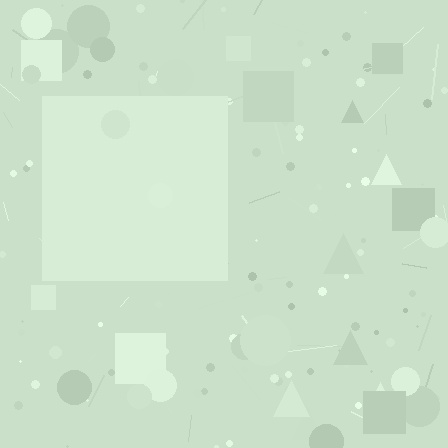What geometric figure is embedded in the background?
A square is embedded in the background.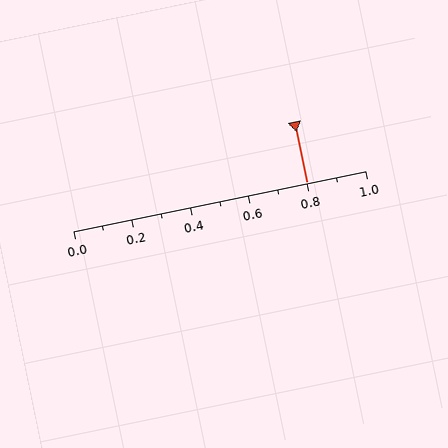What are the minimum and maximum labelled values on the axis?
The axis runs from 0.0 to 1.0.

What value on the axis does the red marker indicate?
The marker indicates approximately 0.8.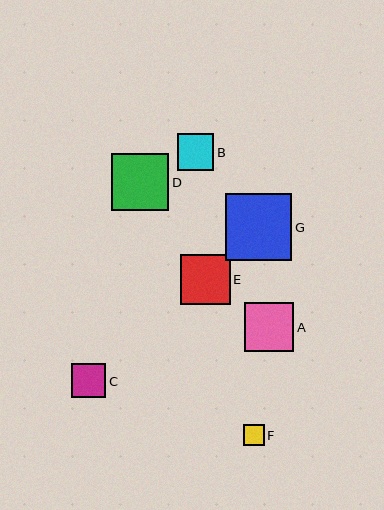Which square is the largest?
Square G is the largest with a size of approximately 67 pixels.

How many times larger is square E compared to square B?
Square E is approximately 1.4 times the size of square B.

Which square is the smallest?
Square F is the smallest with a size of approximately 21 pixels.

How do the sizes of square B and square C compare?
Square B and square C are approximately the same size.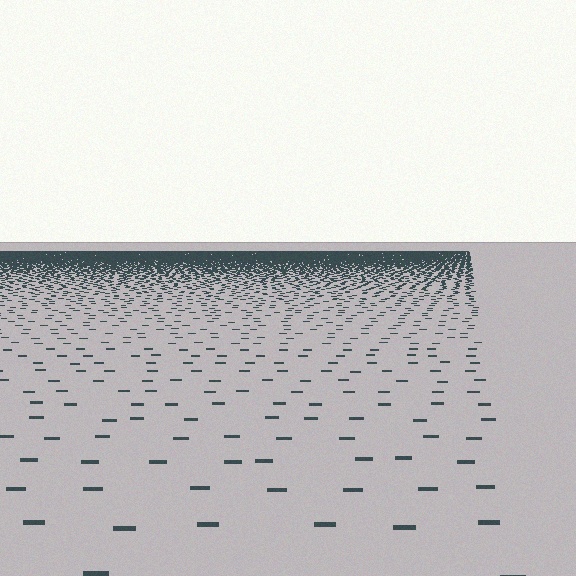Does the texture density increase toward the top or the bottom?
Density increases toward the top.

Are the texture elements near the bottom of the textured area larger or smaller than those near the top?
Larger. Near the bottom, elements are closer to the viewer and appear at a bigger on-screen size.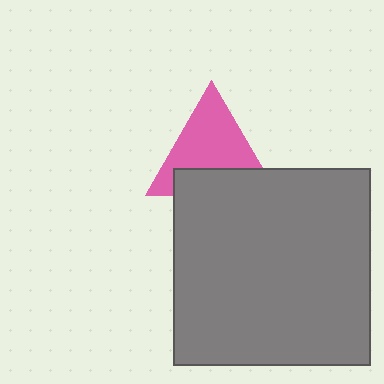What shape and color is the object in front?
The object in front is a gray square.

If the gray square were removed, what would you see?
You would see the complete pink triangle.